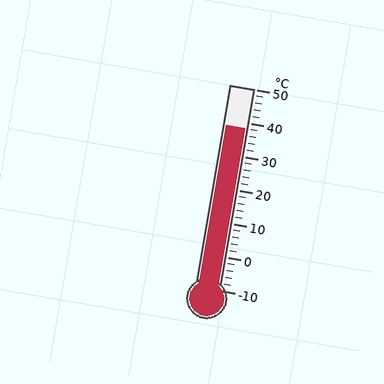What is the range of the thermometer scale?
The thermometer scale ranges from -10°C to 50°C.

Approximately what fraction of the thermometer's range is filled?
The thermometer is filled to approximately 80% of its range.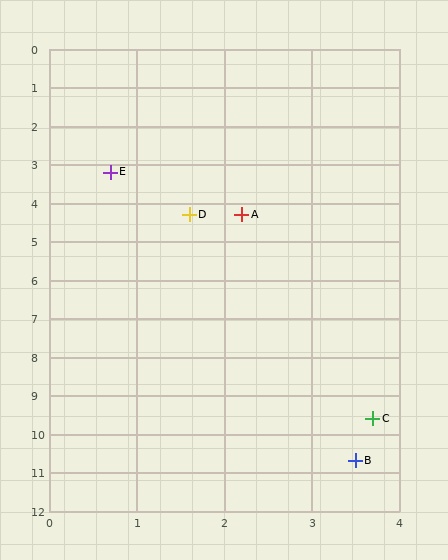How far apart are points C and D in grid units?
Points C and D are about 5.7 grid units apart.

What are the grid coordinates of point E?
Point E is at approximately (0.7, 3.2).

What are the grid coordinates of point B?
Point B is at approximately (3.5, 10.7).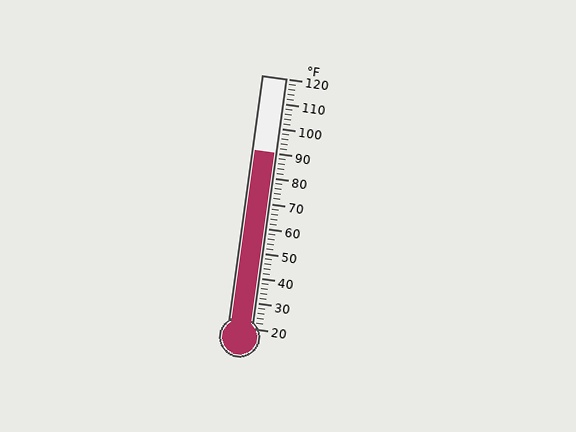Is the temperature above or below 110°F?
The temperature is below 110°F.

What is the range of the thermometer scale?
The thermometer scale ranges from 20°F to 120°F.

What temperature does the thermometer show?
The thermometer shows approximately 90°F.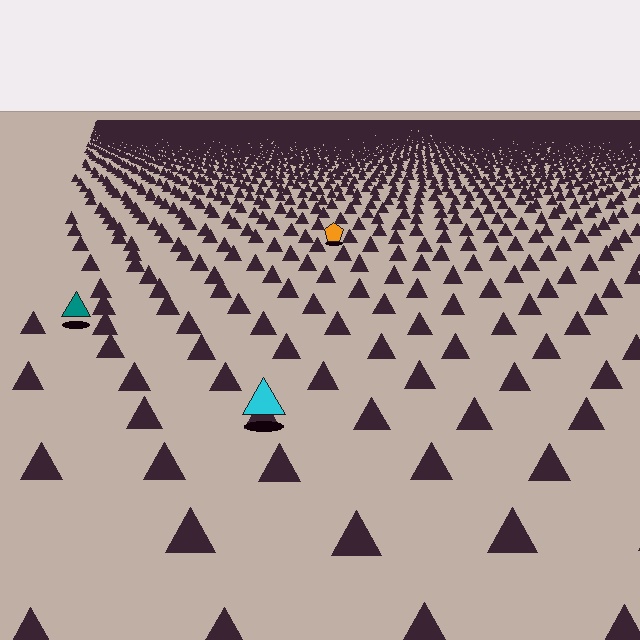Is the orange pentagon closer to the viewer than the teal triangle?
No. The teal triangle is closer — you can tell from the texture gradient: the ground texture is coarser near it.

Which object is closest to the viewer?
The cyan triangle is closest. The texture marks near it are larger and more spread out.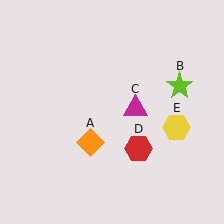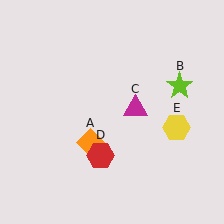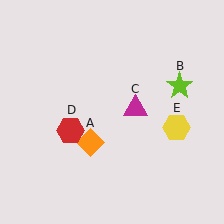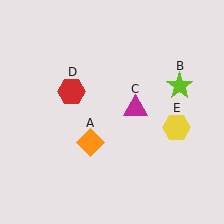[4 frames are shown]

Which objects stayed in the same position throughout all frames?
Orange diamond (object A) and lime star (object B) and magenta triangle (object C) and yellow hexagon (object E) remained stationary.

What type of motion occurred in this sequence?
The red hexagon (object D) rotated clockwise around the center of the scene.